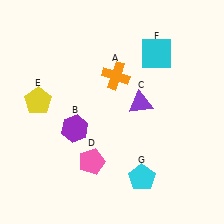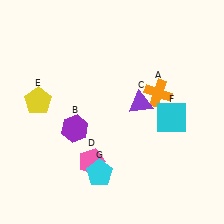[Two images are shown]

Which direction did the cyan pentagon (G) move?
The cyan pentagon (G) moved left.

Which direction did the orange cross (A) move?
The orange cross (A) moved right.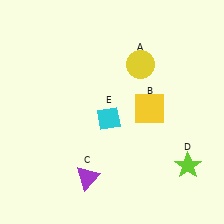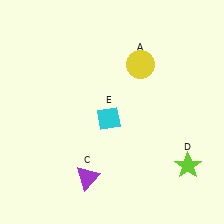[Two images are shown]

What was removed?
The yellow square (B) was removed in Image 2.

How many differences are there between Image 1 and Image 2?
There is 1 difference between the two images.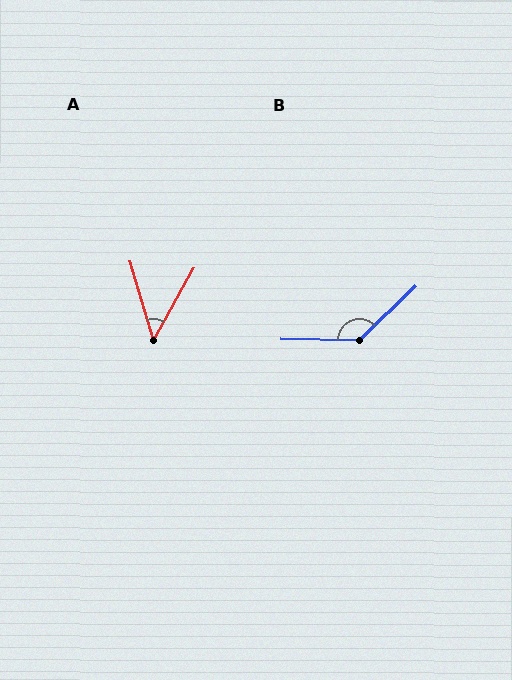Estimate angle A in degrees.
Approximately 46 degrees.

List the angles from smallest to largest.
A (46°), B (135°).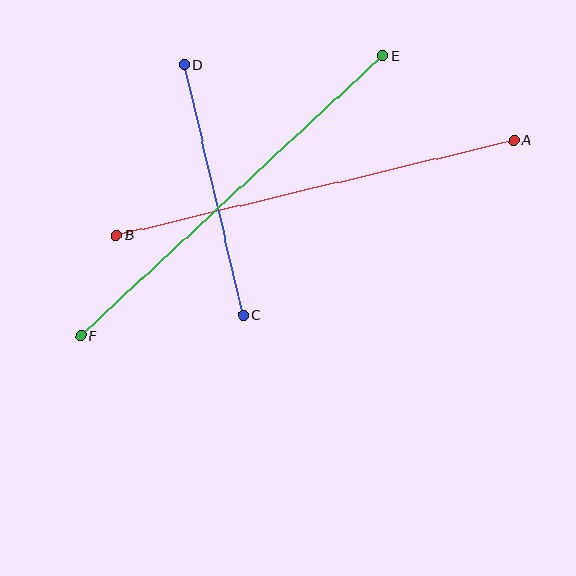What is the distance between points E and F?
The distance is approximately 412 pixels.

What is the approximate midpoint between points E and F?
The midpoint is at approximately (232, 195) pixels.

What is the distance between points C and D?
The distance is approximately 257 pixels.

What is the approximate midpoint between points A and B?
The midpoint is at approximately (315, 188) pixels.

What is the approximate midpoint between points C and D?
The midpoint is at approximately (214, 190) pixels.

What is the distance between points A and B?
The distance is approximately 409 pixels.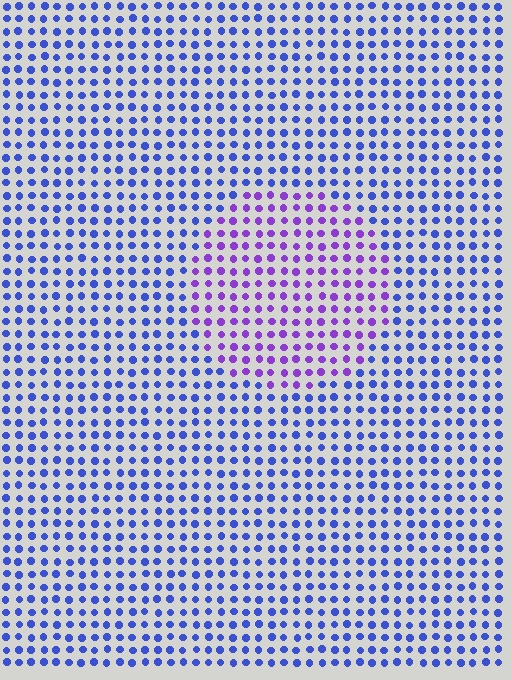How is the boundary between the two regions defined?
The boundary is defined purely by a slight shift in hue (about 43 degrees). Spacing, size, and orientation are identical on both sides.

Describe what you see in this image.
The image is filled with small blue elements in a uniform arrangement. A circle-shaped region is visible where the elements are tinted to a slightly different hue, forming a subtle color boundary.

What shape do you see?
I see a circle.